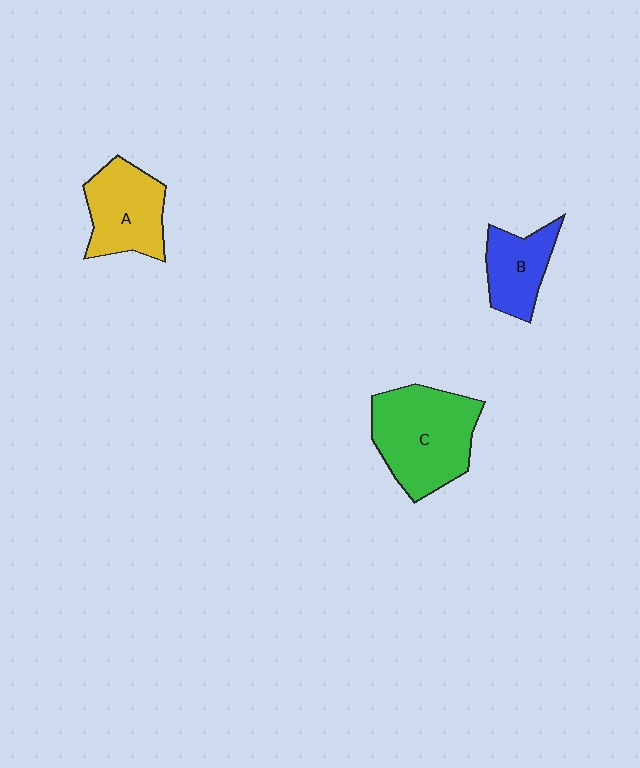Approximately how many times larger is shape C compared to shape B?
Approximately 1.8 times.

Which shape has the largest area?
Shape C (green).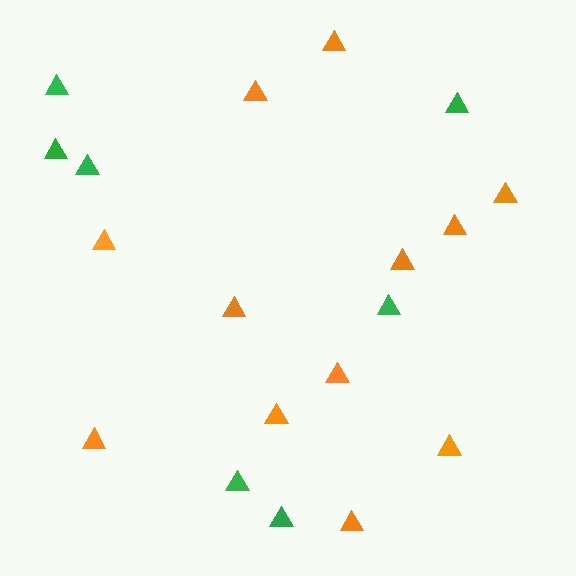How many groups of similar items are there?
There are 2 groups: one group of green triangles (7) and one group of orange triangles (12).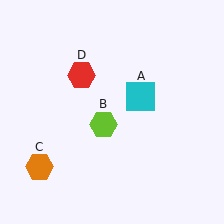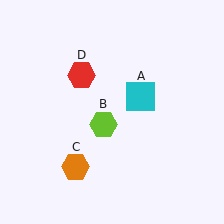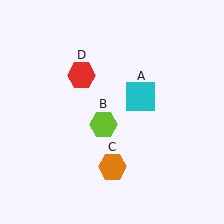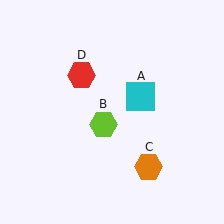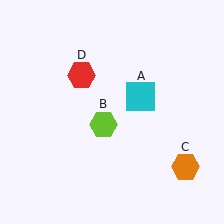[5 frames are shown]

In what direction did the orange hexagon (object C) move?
The orange hexagon (object C) moved right.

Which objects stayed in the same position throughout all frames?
Cyan square (object A) and lime hexagon (object B) and red hexagon (object D) remained stationary.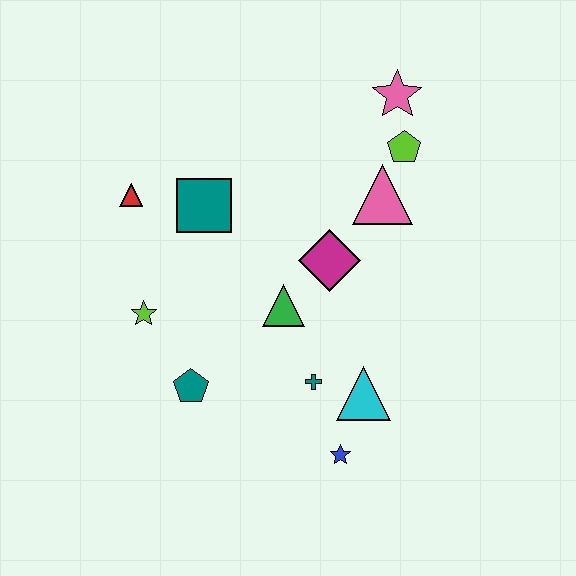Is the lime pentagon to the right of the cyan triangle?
Yes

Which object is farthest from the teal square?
The blue star is farthest from the teal square.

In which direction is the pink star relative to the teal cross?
The pink star is above the teal cross.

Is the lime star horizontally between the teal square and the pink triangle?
No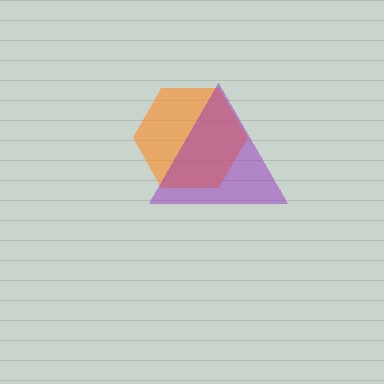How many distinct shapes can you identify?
There are 2 distinct shapes: an orange hexagon, a purple triangle.